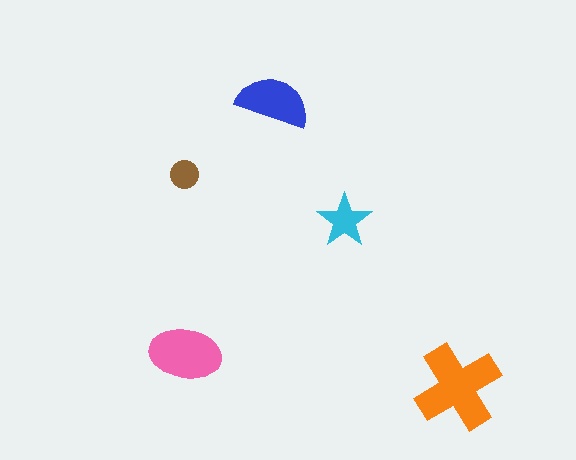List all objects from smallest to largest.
The brown circle, the cyan star, the blue semicircle, the pink ellipse, the orange cross.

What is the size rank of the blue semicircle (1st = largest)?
3rd.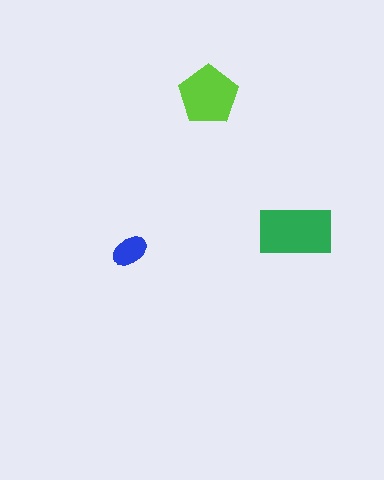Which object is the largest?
The green rectangle.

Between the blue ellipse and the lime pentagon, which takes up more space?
The lime pentagon.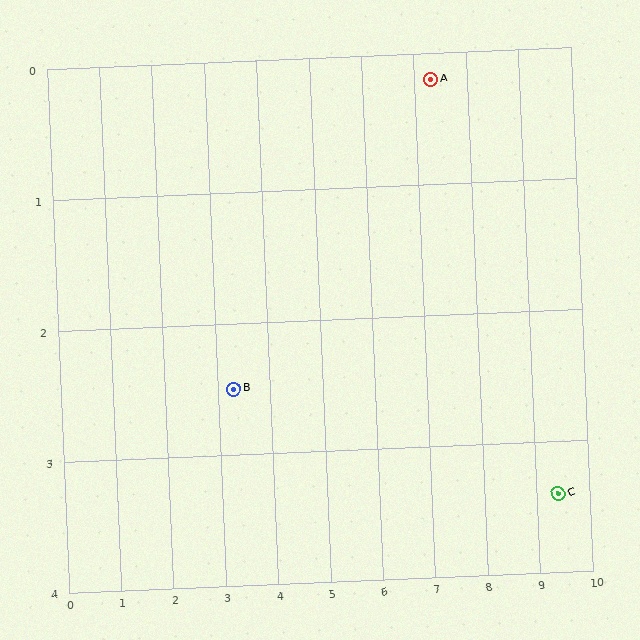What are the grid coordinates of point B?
Point B is at approximately (3.3, 2.5).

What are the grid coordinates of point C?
Point C is at approximately (9.4, 3.4).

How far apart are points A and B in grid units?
Points A and B are about 4.6 grid units apart.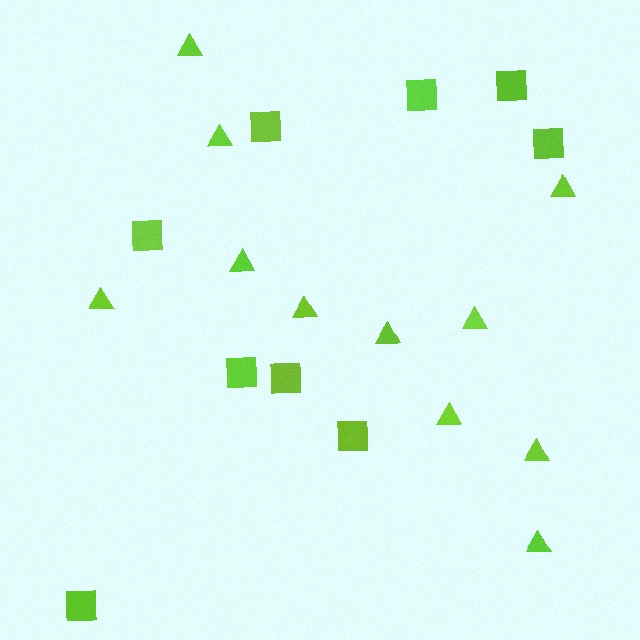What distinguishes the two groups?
There are 2 groups: one group of squares (9) and one group of triangles (11).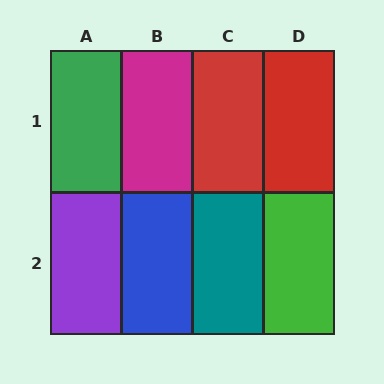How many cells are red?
2 cells are red.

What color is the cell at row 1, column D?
Red.